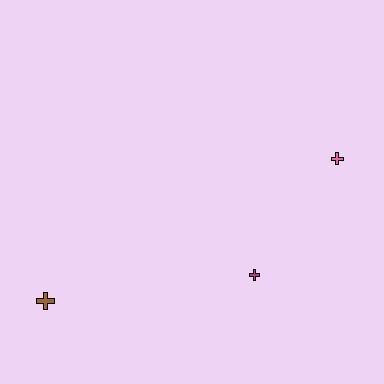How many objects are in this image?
There are 3 objects.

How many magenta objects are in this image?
There is 1 magenta object.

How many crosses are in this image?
There are 3 crosses.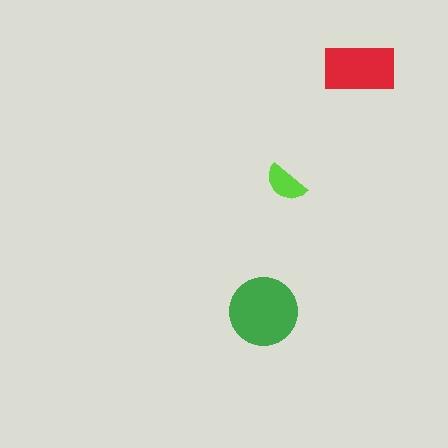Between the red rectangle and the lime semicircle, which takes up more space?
The red rectangle.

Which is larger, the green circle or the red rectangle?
The green circle.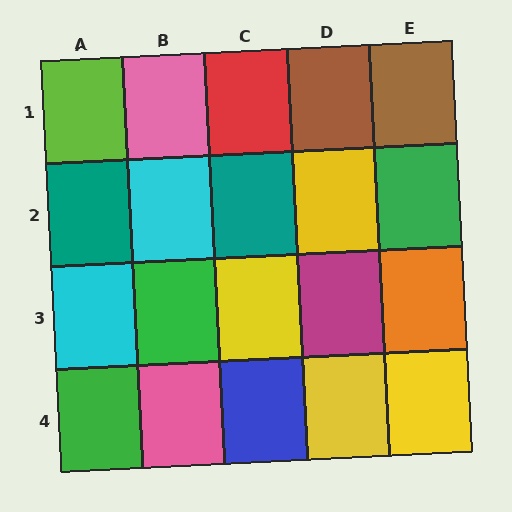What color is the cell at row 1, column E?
Brown.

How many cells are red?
1 cell is red.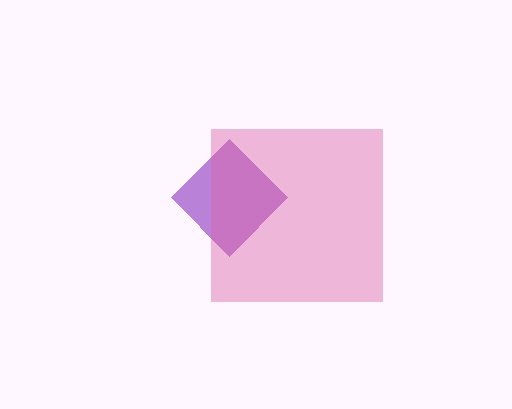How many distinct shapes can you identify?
There are 2 distinct shapes: a purple diamond, a pink square.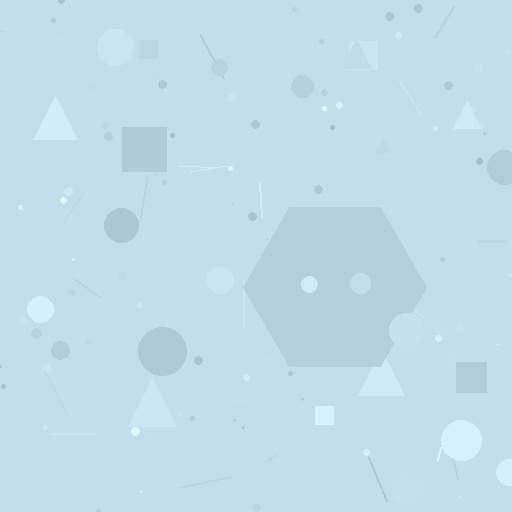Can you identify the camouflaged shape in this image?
The camouflaged shape is a hexagon.